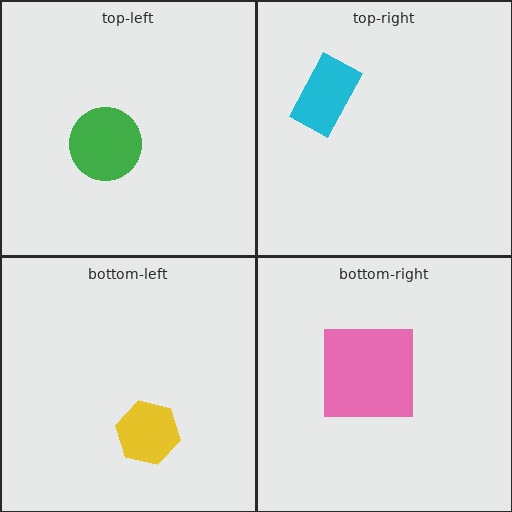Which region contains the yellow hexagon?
The bottom-left region.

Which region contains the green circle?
The top-left region.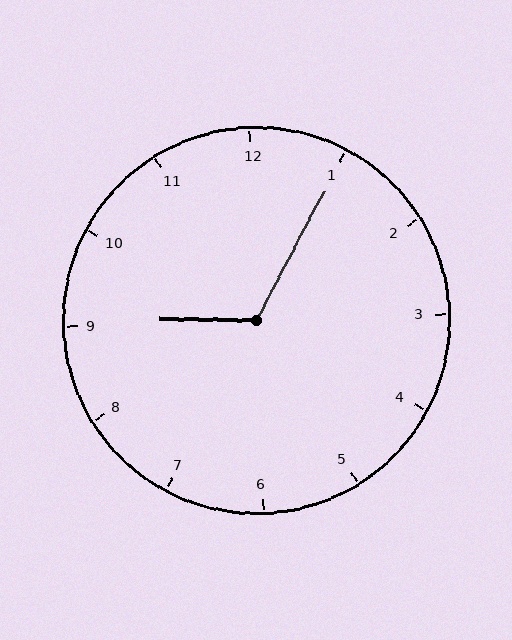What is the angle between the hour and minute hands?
Approximately 118 degrees.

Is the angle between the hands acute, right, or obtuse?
It is obtuse.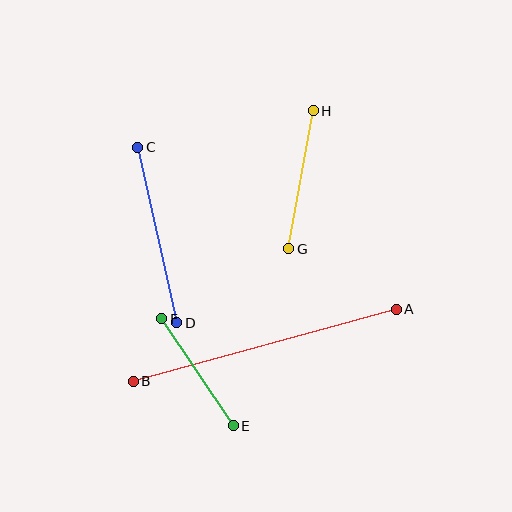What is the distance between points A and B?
The distance is approximately 273 pixels.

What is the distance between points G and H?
The distance is approximately 140 pixels.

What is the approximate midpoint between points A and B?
The midpoint is at approximately (265, 345) pixels.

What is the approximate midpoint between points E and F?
The midpoint is at approximately (197, 372) pixels.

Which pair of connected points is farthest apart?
Points A and B are farthest apart.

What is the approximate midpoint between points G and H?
The midpoint is at approximately (301, 180) pixels.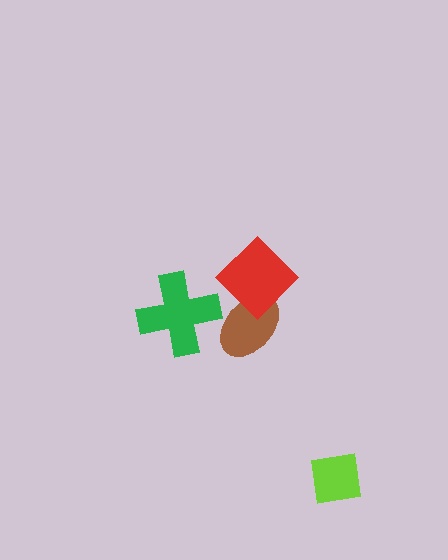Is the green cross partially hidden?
No, no other shape covers it.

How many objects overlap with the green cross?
0 objects overlap with the green cross.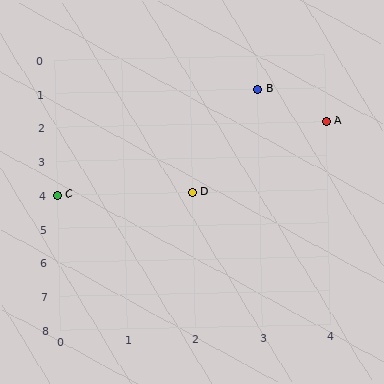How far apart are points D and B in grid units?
Points D and B are 1 column and 3 rows apart (about 3.2 grid units diagonally).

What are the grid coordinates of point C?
Point C is at grid coordinates (0, 4).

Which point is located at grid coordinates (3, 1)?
Point B is at (3, 1).